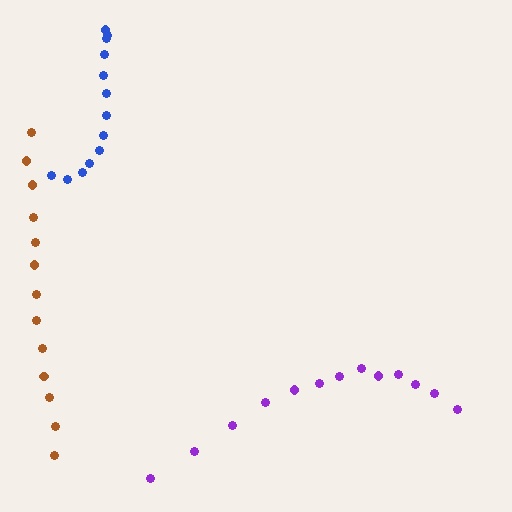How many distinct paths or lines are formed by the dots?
There are 3 distinct paths.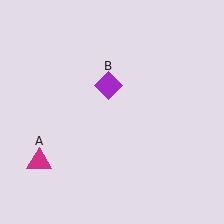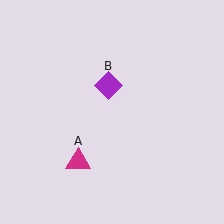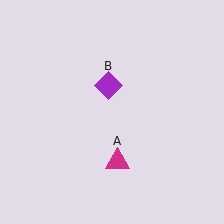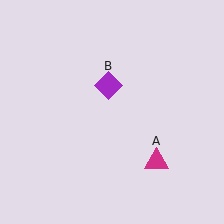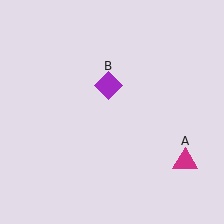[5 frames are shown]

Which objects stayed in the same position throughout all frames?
Purple diamond (object B) remained stationary.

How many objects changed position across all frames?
1 object changed position: magenta triangle (object A).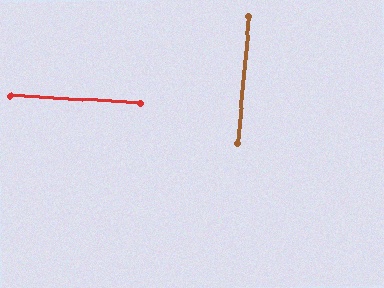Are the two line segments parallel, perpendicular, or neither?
Perpendicular — they meet at approximately 88°.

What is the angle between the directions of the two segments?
Approximately 88 degrees.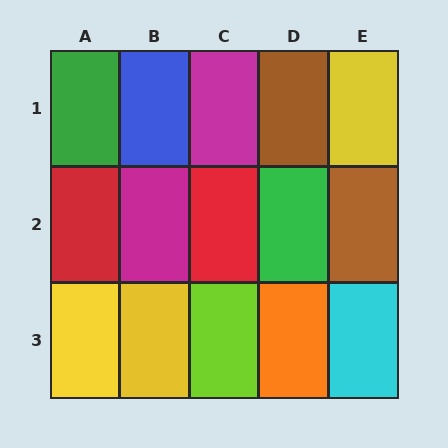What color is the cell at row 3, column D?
Orange.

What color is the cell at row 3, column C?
Lime.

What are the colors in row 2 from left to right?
Red, magenta, red, green, brown.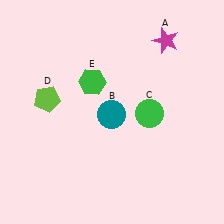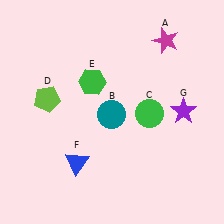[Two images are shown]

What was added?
A blue triangle (F), a purple star (G) were added in Image 2.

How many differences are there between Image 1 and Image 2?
There are 2 differences between the two images.